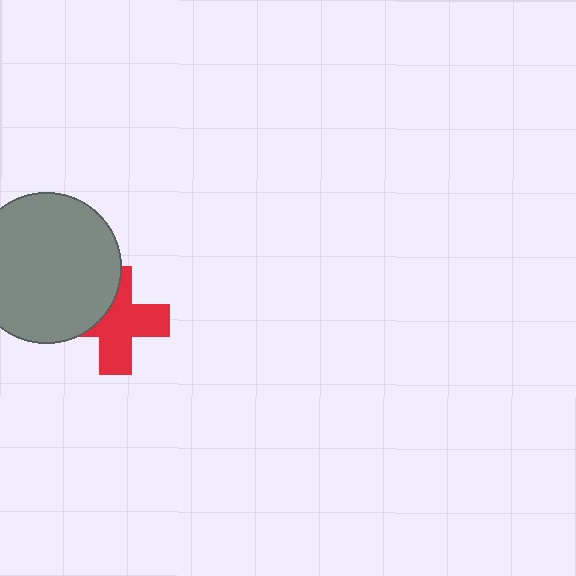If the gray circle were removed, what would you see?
You would see the complete red cross.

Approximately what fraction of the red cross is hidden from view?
Roughly 33% of the red cross is hidden behind the gray circle.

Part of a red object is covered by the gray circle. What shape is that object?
It is a cross.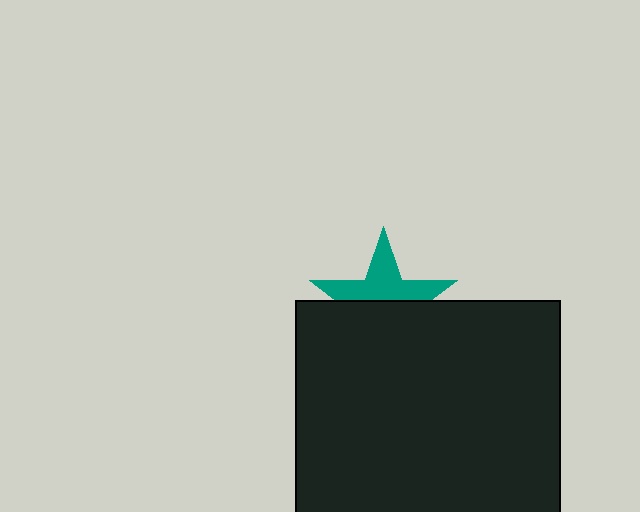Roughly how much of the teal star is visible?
About half of it is visible (roughly 48%).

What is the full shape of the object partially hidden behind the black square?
The partially hidden object is a teal star.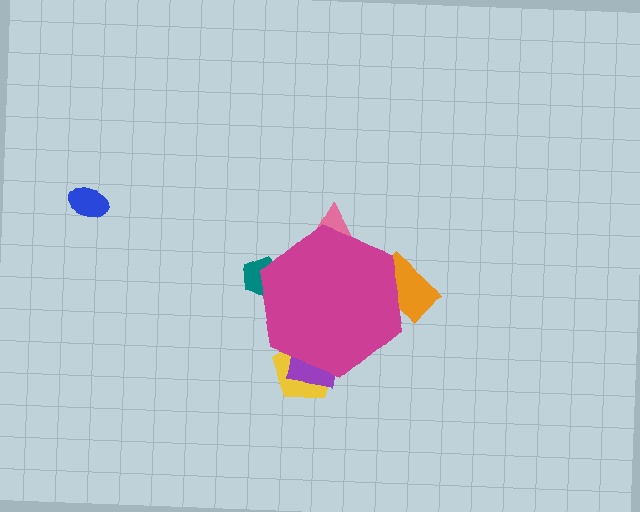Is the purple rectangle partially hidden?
Yes, the purple rectangle is partially hidden behind the magenta hexagon.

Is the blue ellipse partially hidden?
No, the blue ellipse is fully visible.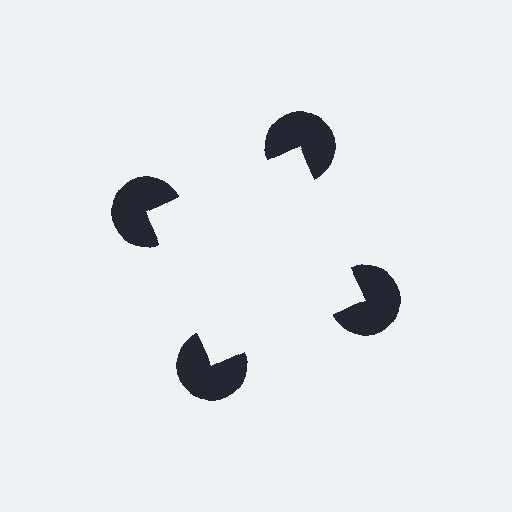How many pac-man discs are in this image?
There are 4 — one at each vertex of the illusory square.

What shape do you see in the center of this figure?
An illusory square — its edges are inferred from the aligned wedge cuts in the pac-man discs, not physically drawn.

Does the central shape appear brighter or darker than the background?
It typically appears slightly brighter than the background, even though no actual brightness change is drawn.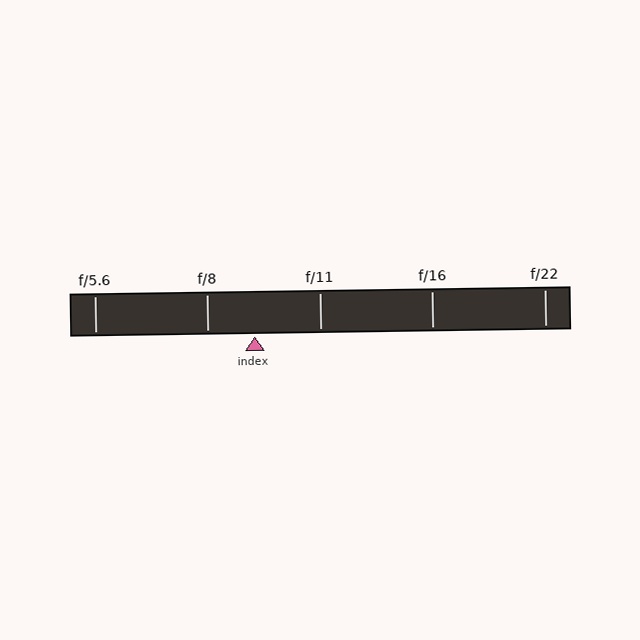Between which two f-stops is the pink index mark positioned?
The index mark is between f/8 and f/11.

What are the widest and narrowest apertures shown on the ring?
The widest aperture shown is f/5.6 and the narrowest is f/22.